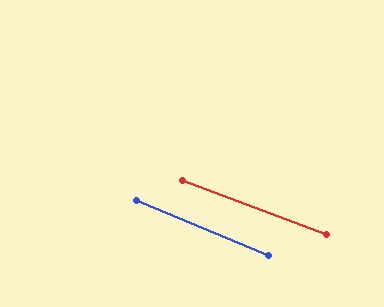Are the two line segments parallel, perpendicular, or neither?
Parallel — their directions differ by only 2.0°.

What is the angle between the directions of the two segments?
Approximately 2 degrees.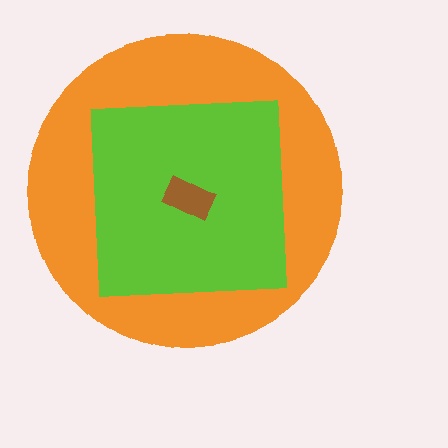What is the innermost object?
The brown rectangle.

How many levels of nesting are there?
3.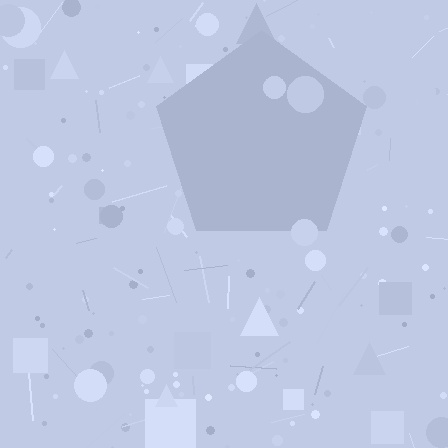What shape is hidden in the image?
A pentagon is hidden in the image.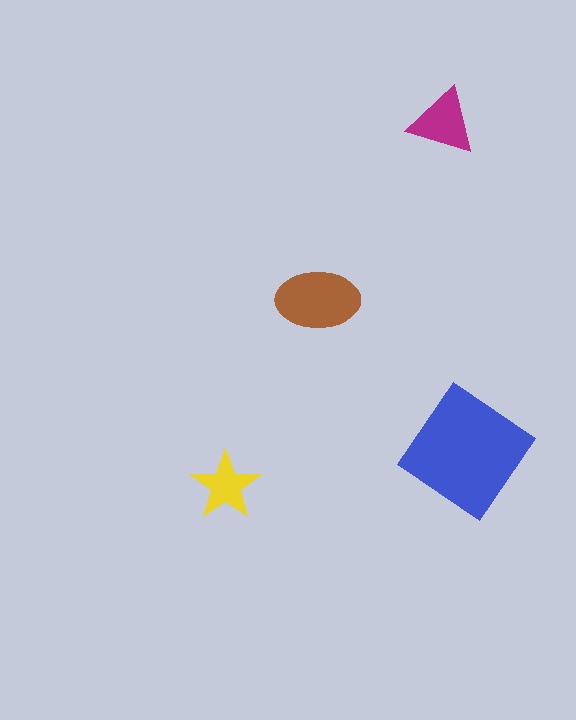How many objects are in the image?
There are 4 objects in the image.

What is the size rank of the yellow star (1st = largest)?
4th.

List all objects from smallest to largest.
The yellow star, the magenta triangle, the brown ellipse, the blue diamond.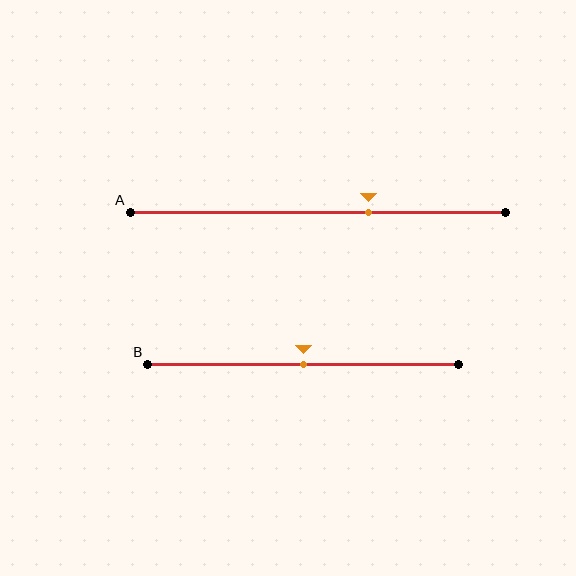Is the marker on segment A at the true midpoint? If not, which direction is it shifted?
No, the marker on segment A is shifted to the right by about 14% of the segment length.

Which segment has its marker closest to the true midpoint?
Segment B has its marker closest to the true midpoint.